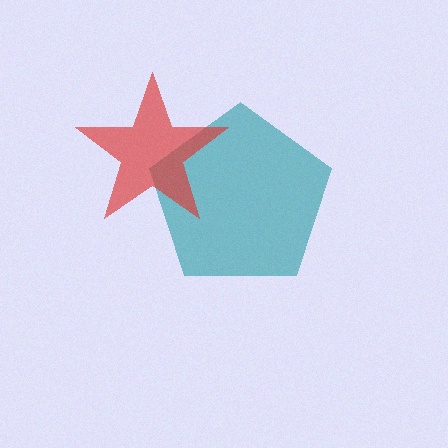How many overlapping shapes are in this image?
There are 2 overlapping shapes in the image.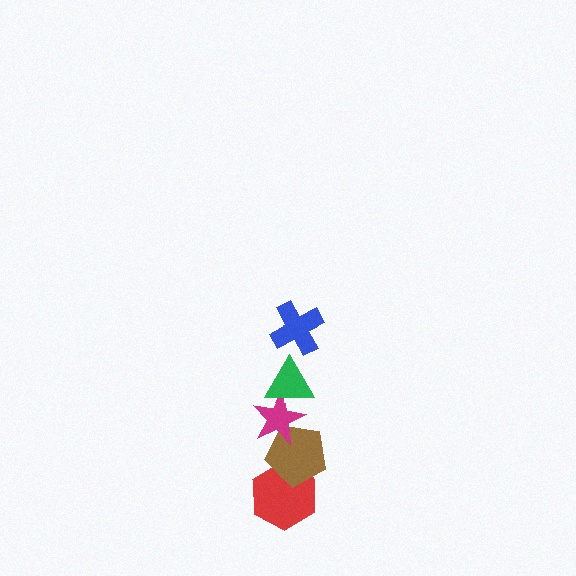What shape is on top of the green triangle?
The blue cross is on top of the green triangle.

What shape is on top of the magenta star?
The green triangle is on top of the magenta star.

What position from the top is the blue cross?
The blue cross is 1st from the top.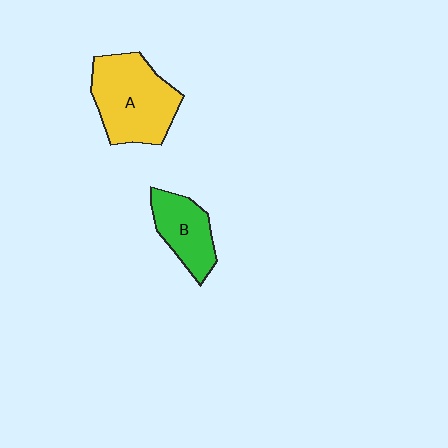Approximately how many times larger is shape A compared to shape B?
Approximately 1.7 times.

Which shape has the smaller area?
Shape B (green).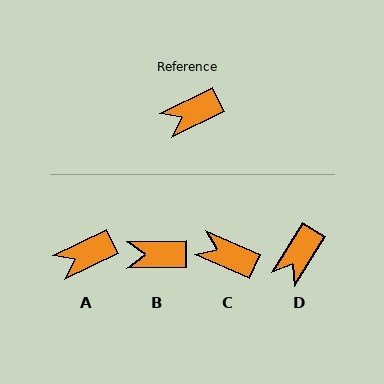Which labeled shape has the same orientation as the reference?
A.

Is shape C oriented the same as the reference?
No, it is off by about 51 degrees.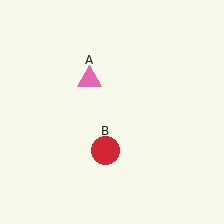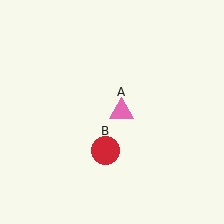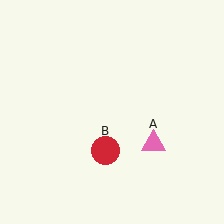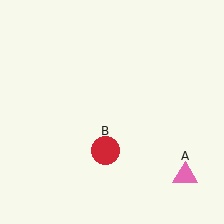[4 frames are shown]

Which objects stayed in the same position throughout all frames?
Red circle (object B) remained stationary.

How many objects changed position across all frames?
1 object changed position: pink triangle (object A).